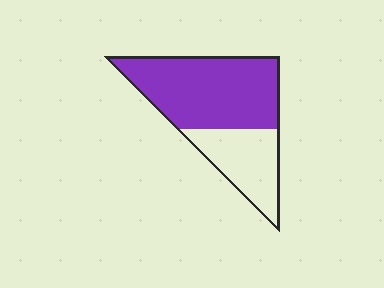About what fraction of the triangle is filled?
About two thirds (2/3).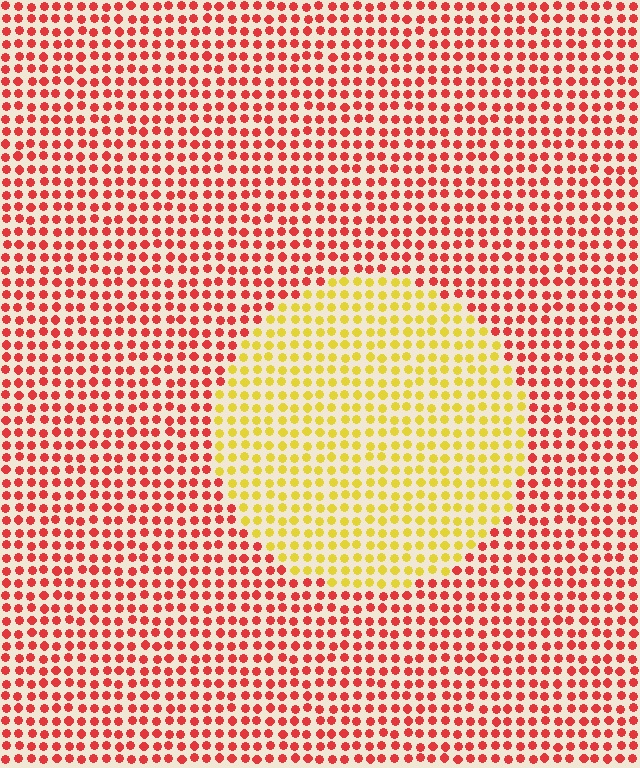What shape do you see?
I see a circle.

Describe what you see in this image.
The image is filled with small red elements in a uniform arrangement. A circle-shaped region is visible where the elements are tinted to a slightly different hue, forming a subtle color boundary.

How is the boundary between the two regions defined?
The boundary is defined purely by a slight shift in hue (about 57 degrees). Spacing, size, and orientation are identical on both sides.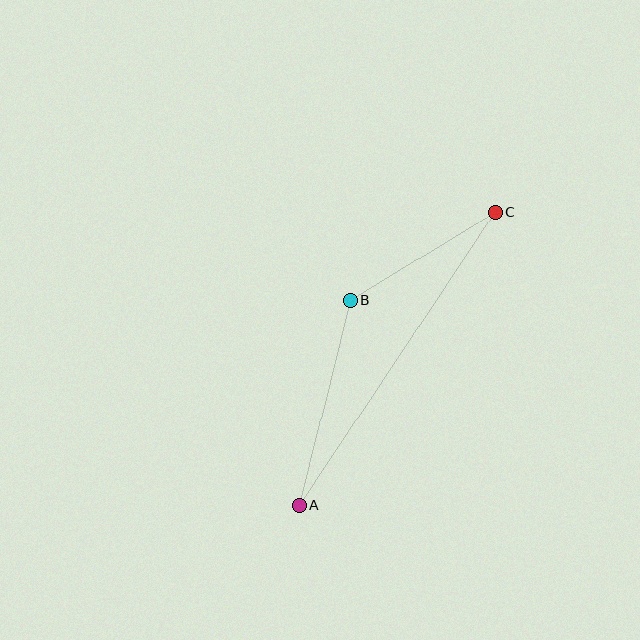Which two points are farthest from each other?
Points A and C are farthest from each other.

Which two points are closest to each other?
Points B and C are closest to each other.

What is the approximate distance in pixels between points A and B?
The distance between A and B is approximately 211 pixels.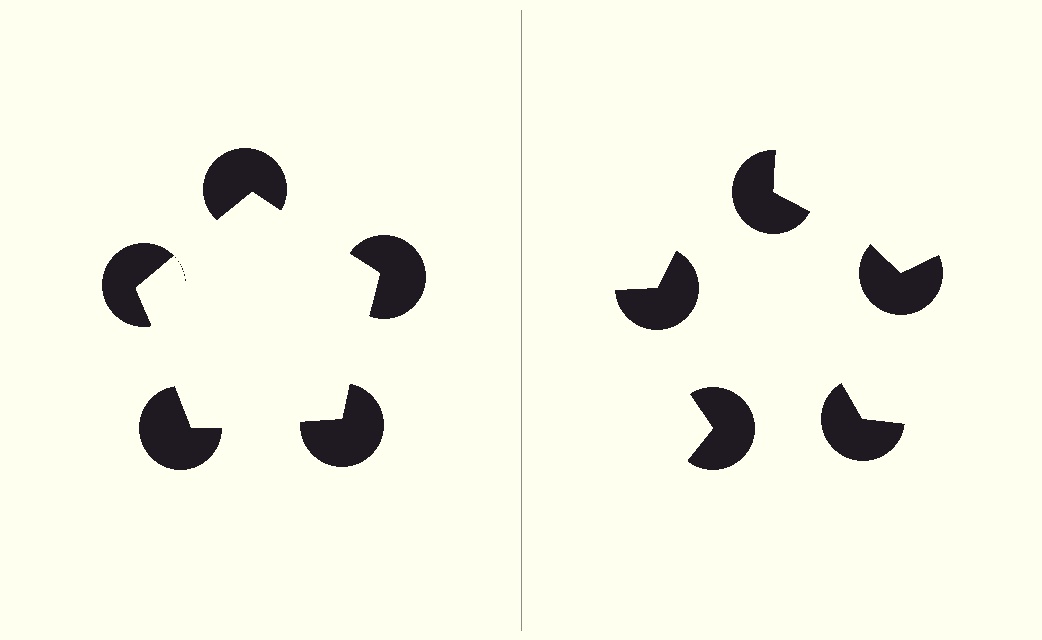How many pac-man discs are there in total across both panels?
10 — 5 on each side.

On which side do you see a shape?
An illusory pentagon appears on the left side. On the right side the wedge cuts are rotated, so no coherent shape forms.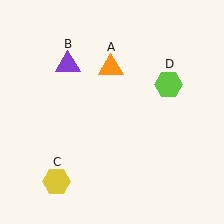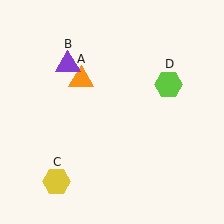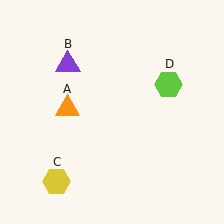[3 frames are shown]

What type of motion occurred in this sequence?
The orange triangle (object A) rotated counterclockwise around the center of the scene.